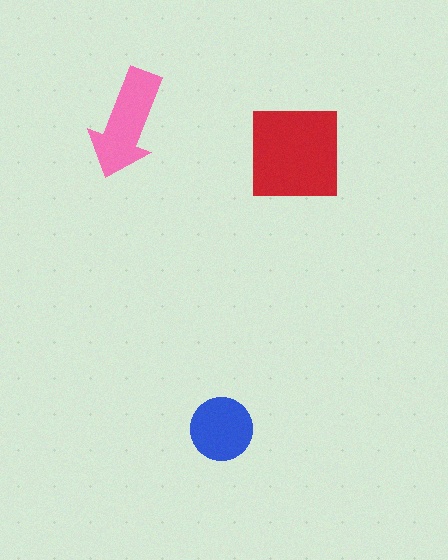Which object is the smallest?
The blue circle.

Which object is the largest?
The red square.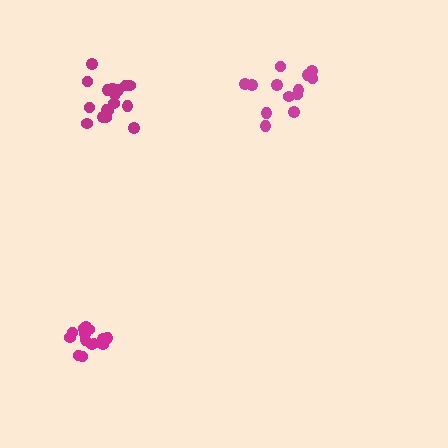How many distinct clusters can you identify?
There are 3 distinct clusters.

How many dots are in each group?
Group 1: 14 dots, Group 2: 13 dots, Group 3: 17 dots (44 total).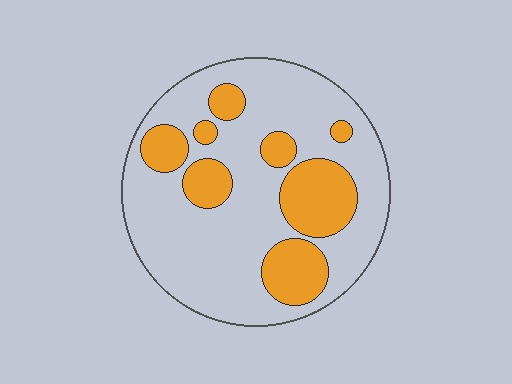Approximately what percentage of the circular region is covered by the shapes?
Approximately 25%.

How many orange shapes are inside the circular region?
8.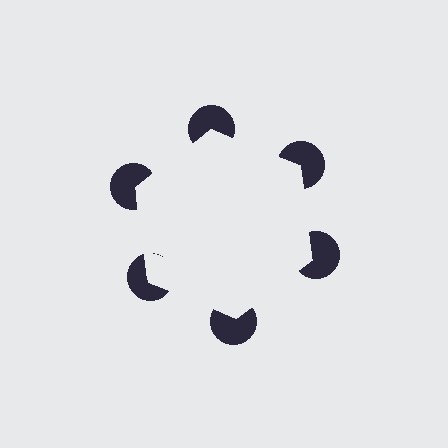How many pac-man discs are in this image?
There are 6 — one at each vertex of the illusory hexagon.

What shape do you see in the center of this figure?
An illusory hexagon — its edges are inferred from the aligned wedge cuts in the pac-man discs, not physically drawn.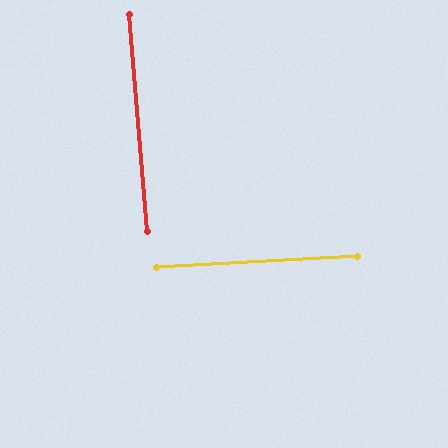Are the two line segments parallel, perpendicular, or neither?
Perpendicular — they meet at approximately 88°.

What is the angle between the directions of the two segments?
Approximately 88 degrees.